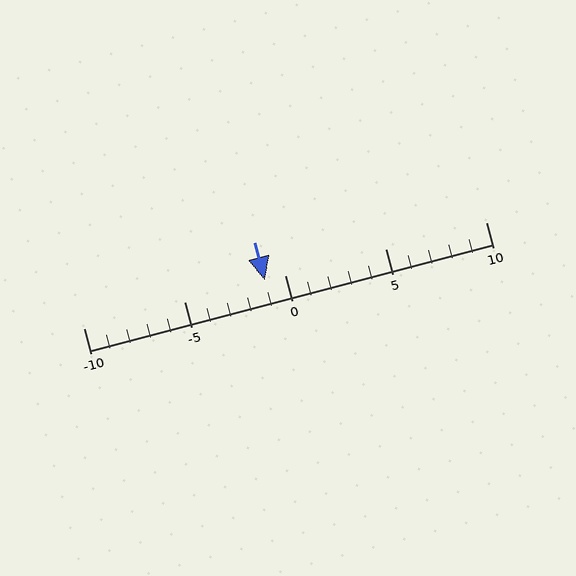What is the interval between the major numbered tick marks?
The major tick marks are spaced 5 units apart.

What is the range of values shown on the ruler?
The ruler shows values from -10 to 10.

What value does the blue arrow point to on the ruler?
The blue arrow points to approximately -1.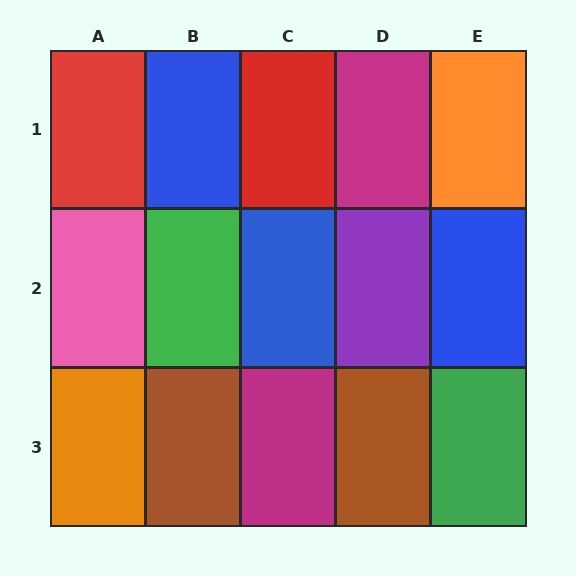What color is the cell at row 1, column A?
Red.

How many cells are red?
2 cells are red.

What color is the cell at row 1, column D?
Magenta.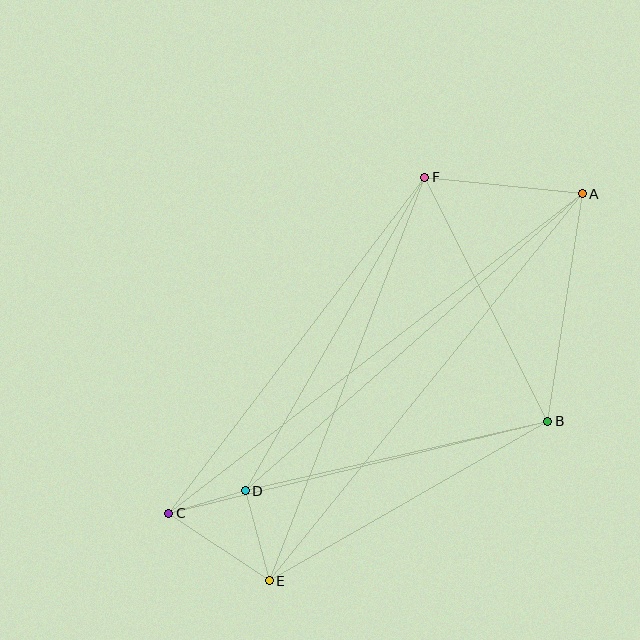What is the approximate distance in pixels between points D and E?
The distance between D and E is approximately 93 pixels.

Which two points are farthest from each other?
Points A and C are farthest from each other.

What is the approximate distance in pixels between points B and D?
The distance between B and D is approximately 310 pixels.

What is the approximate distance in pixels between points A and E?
The distance between A and E is approximately 498 pixels.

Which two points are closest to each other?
Points C and D are closest to each other.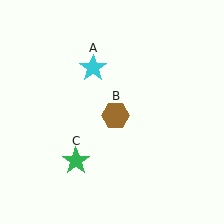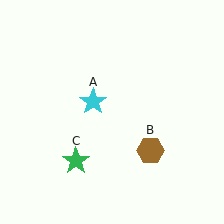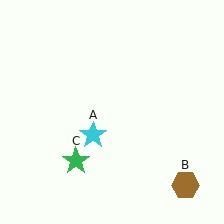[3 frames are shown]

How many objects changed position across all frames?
2 objects changed position: cyan star (object A), brown hexagon (object B).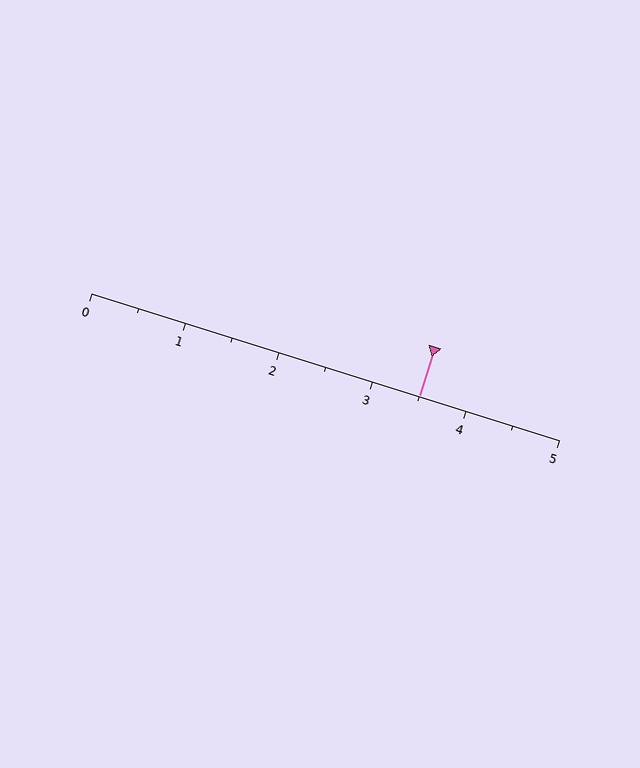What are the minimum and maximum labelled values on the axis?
The axis runs from 0 to 5.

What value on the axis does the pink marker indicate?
The marker indicates approximately 3.5.